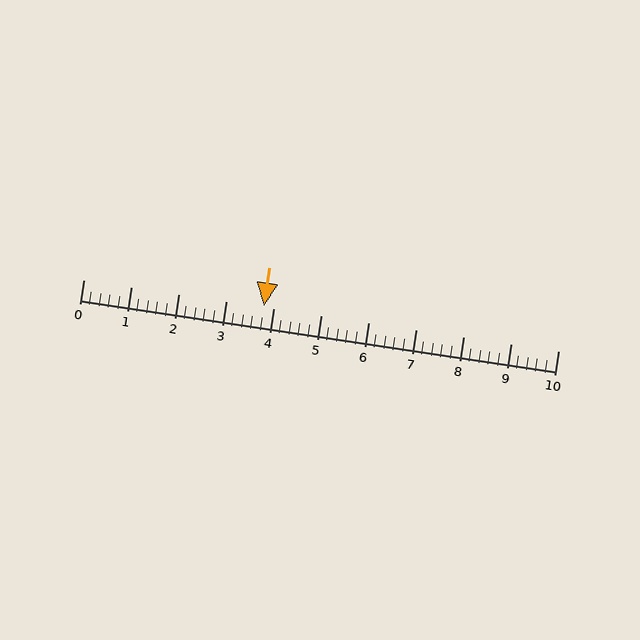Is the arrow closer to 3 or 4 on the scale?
The arrow is closer to 4.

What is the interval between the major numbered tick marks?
The major tick marks are spaced 1 units apart.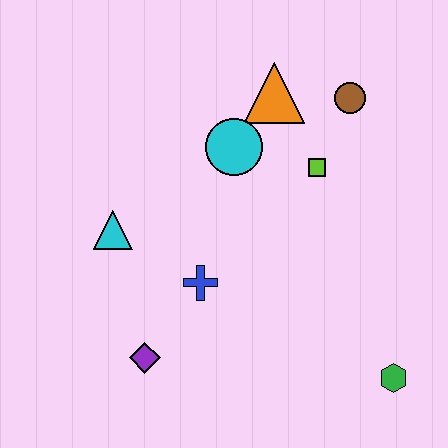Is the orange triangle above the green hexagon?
Yes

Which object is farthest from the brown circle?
The purple diamond is farthest from the brown circle.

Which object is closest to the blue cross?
The purple diamond is closest to the blue cross.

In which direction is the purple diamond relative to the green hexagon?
The purple diamond is to the left of the green hexagon.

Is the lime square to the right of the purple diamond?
Yes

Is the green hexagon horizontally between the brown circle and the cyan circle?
No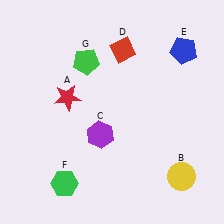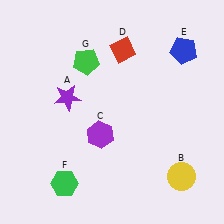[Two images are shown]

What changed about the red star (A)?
In Image 1, A is red. In Image 2, it changed to purple.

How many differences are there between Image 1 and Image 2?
There is 1 difference between the two images.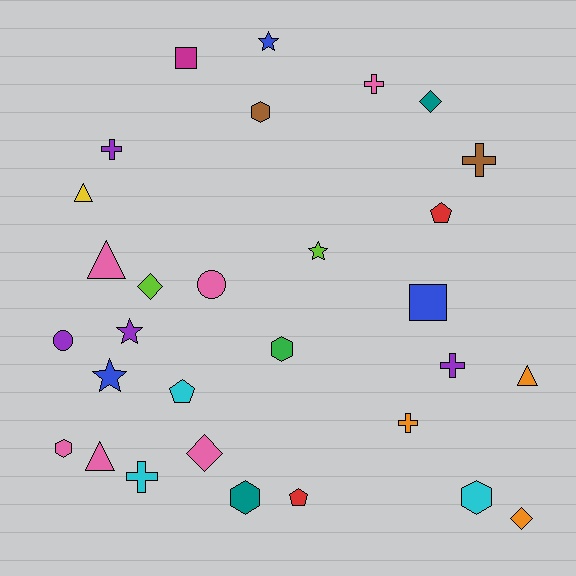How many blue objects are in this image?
There are 3 blue objects.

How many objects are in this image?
There are 30 objects.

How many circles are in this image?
There are 2 circles.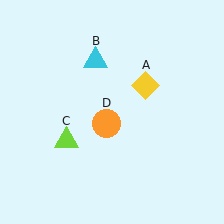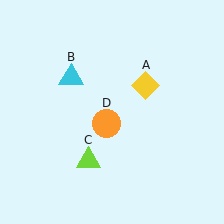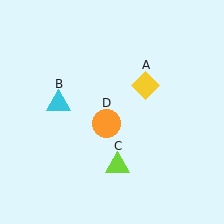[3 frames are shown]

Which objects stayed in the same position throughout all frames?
Yellow diamond (object A) and orange circle (object D) remained stationary.